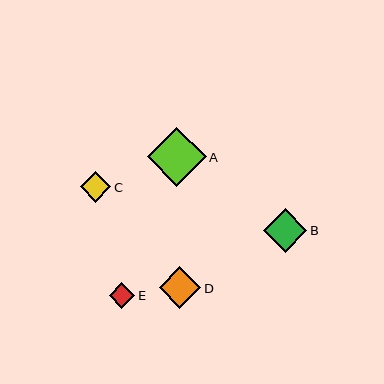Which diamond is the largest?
Diamond A is the largest with a size of approximately 59 pixels.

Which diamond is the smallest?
Diamond E is the smallest with a size of approximately 25 pixels.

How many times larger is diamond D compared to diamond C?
Diamond D is approximately 1.3 times the size of diamond C.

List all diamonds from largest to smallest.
From largest to smallest: A, B, D, C, E.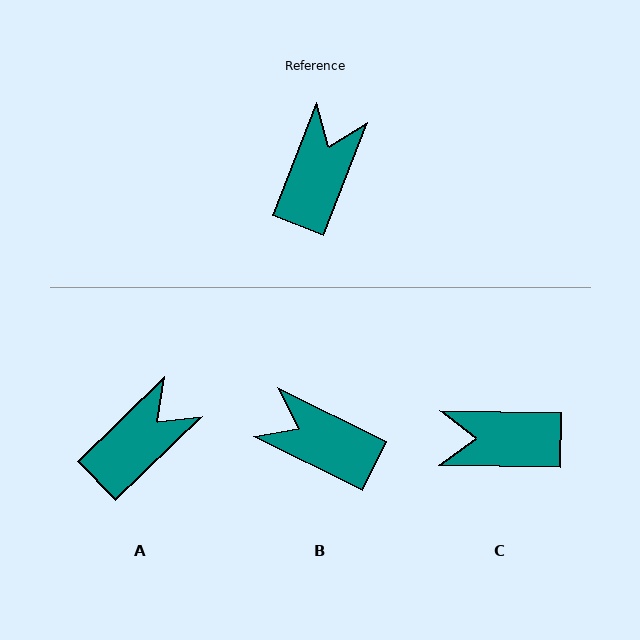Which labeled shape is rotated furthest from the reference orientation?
C, about 110 degrees away.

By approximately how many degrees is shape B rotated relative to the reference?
Approximately 85 degrees counter-clockwise.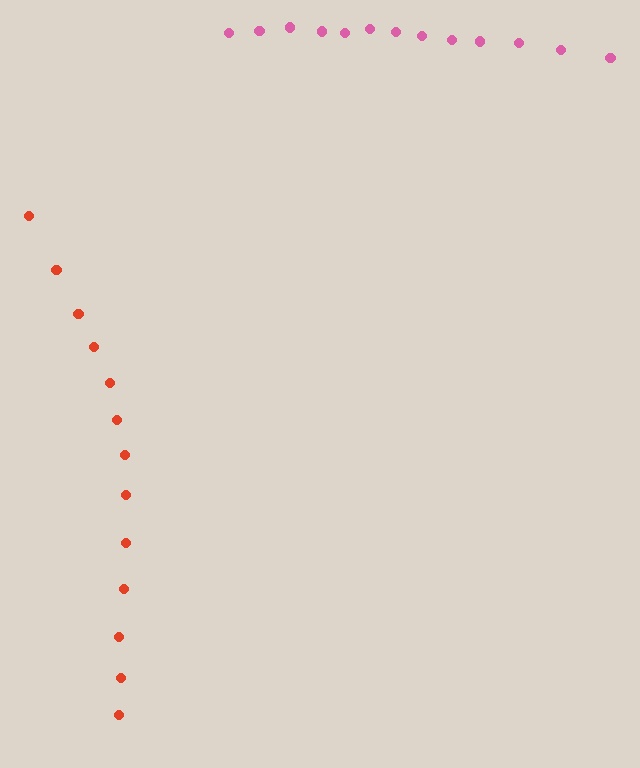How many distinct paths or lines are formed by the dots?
There are 2 distinct paths.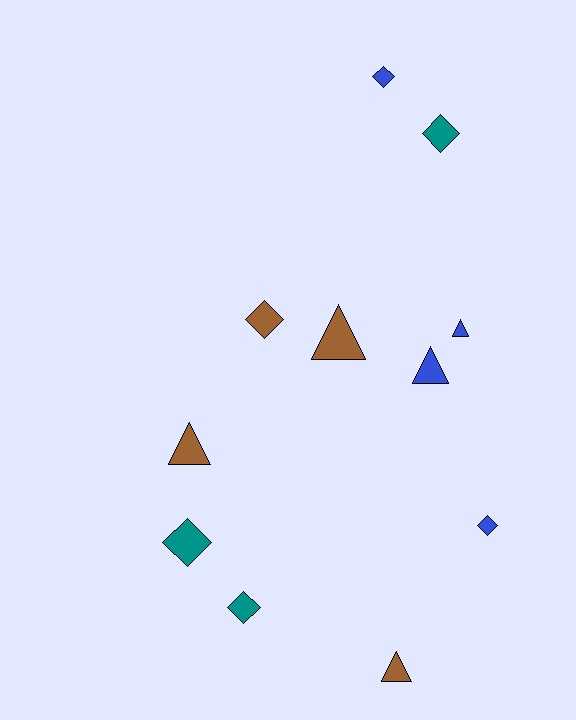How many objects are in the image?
There are 11 objects.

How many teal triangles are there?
There are no teal triangles.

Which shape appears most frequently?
Diamond, with 6 objects.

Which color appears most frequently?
Brown, with 4 objects.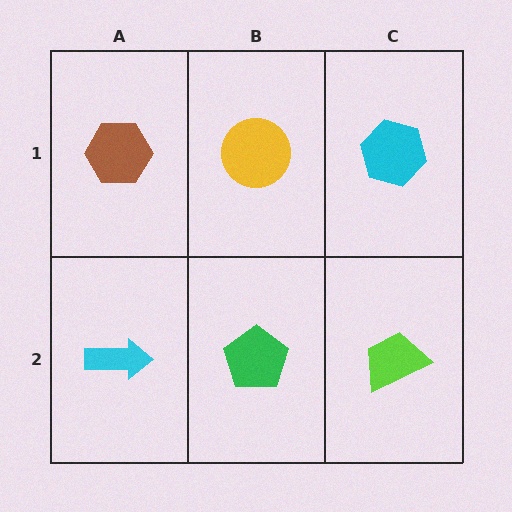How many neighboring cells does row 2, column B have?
3.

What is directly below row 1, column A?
A cyan arrow.